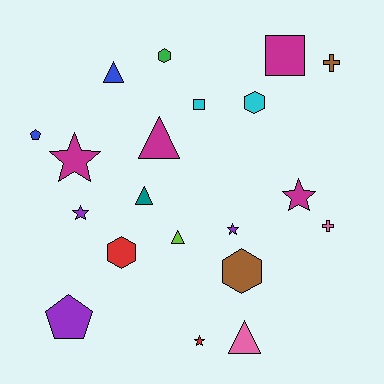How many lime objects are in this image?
There is 1 lime object.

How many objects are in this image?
There are 20 objects.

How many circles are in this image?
There are no circles.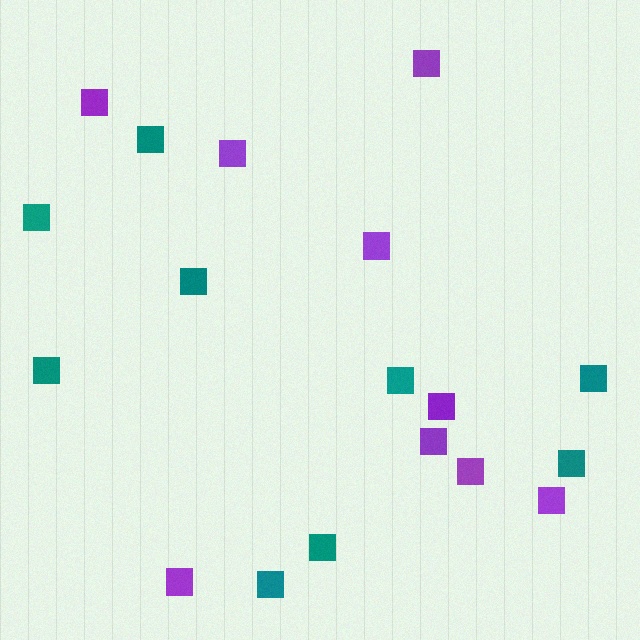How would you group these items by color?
There are 2 groups: one group of purple squares (9) and one group of teal squares (9).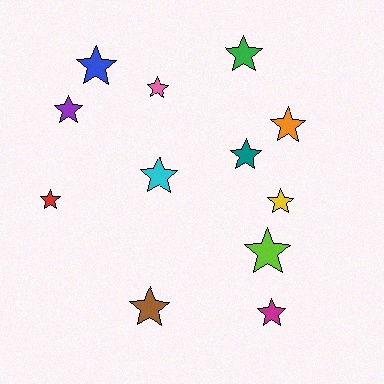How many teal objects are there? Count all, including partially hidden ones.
There is 1 teal object.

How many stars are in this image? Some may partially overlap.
There are 12 stars.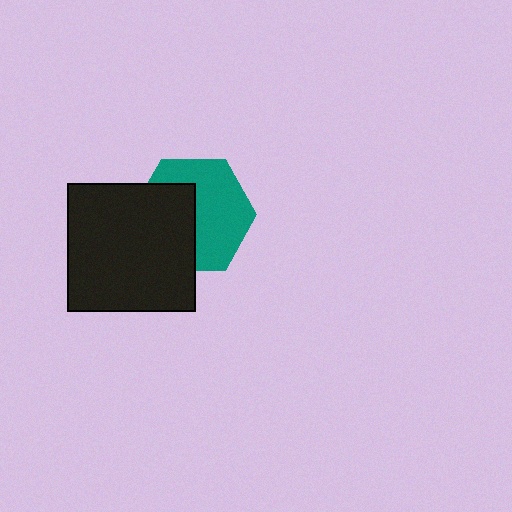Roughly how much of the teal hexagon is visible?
About half of it is visible (roughly 57%).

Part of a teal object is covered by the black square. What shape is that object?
It is a hexagon.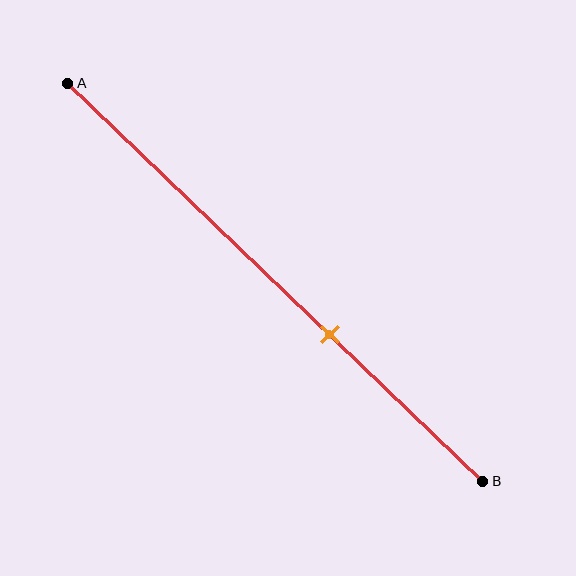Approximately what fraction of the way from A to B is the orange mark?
The orange mark is approximately 65% of the way from A to B.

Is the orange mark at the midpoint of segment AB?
No, the mark is at about 65% from A, not at the 50% midpoint.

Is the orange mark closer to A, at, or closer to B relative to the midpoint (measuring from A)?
The orange mark is closer to point B than the midpoint of segment AB.